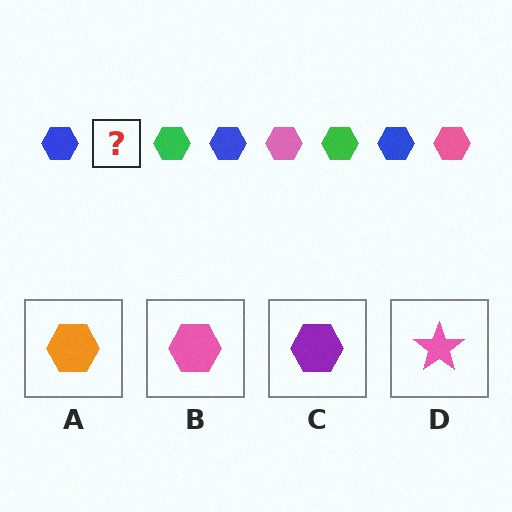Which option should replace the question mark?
Option B.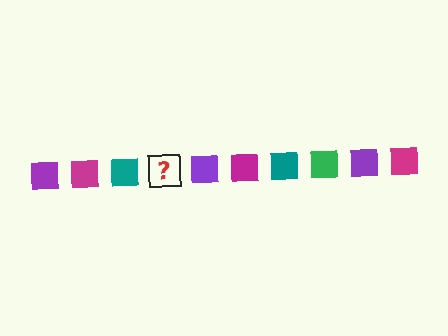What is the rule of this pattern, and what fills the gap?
The rule is that the pattern cycles through purple, magenta, teal, green squares. The gap should be filled with a green square.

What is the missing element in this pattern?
The missing element is a green square.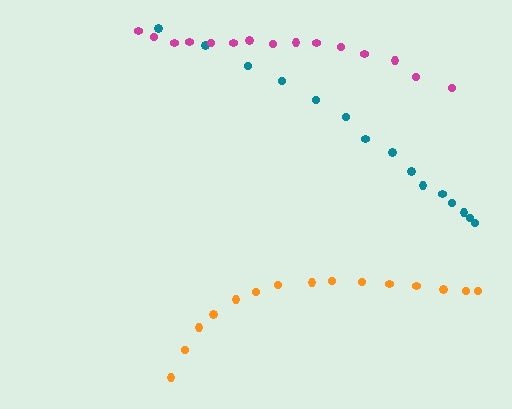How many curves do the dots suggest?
There are 3 distinct paths.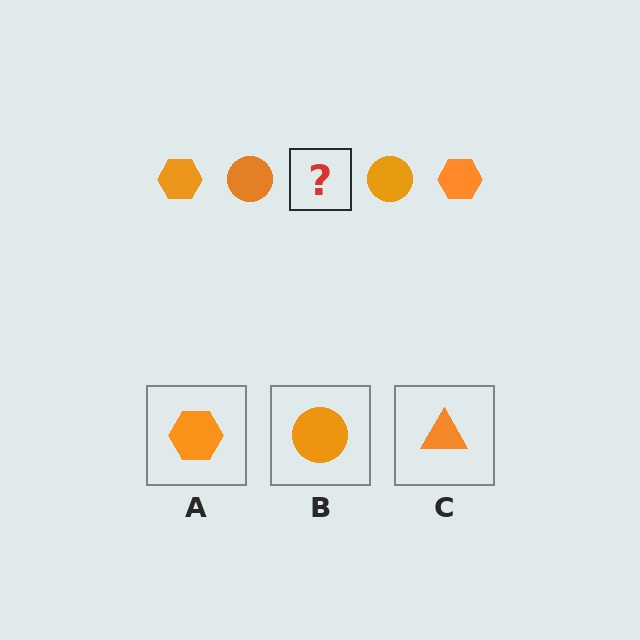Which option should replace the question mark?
Option A.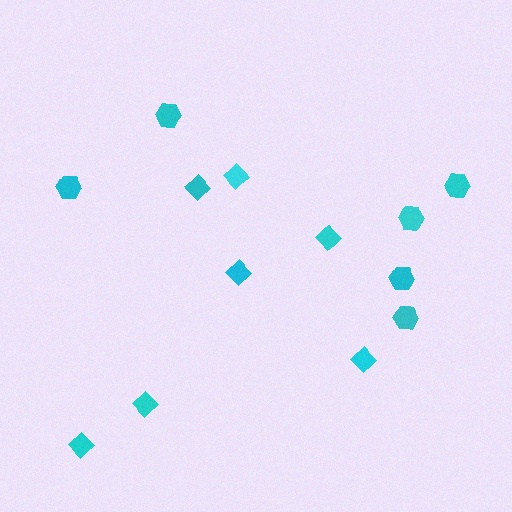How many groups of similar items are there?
There are 2 groups: one group of diamonds (7) and one group of hexagons (6).